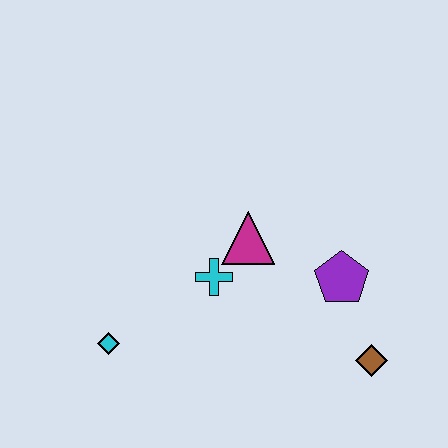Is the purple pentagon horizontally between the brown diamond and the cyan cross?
Yes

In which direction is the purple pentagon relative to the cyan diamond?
The purple pentagon is to the right of the cyan diamond.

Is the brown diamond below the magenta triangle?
Yes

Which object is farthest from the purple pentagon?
The cyan diamond is farthest from the purple pentagon.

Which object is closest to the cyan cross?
The magenta triangle is closest to the cyan cross.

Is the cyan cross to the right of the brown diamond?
No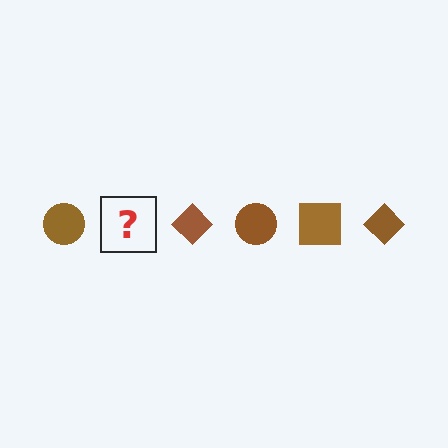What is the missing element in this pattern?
The missing element is a brown square.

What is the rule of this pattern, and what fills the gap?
The rule is that the pattern cycles through circle, square, diamond shapes in brown. The gap should be filled with a brown square.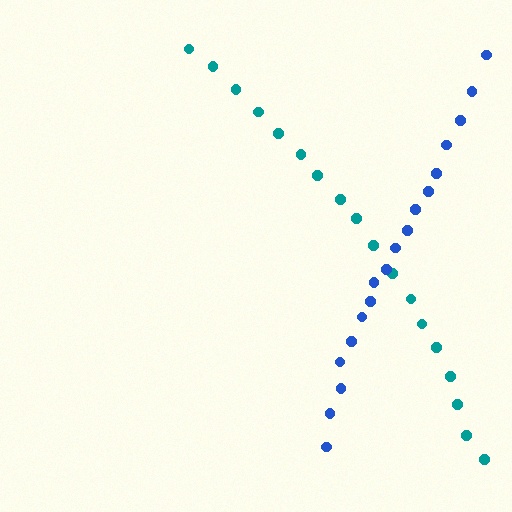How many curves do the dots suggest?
There are 2 distinct paths.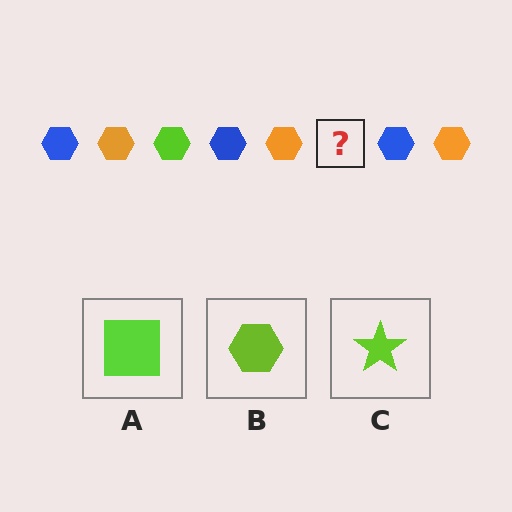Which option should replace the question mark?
Option B.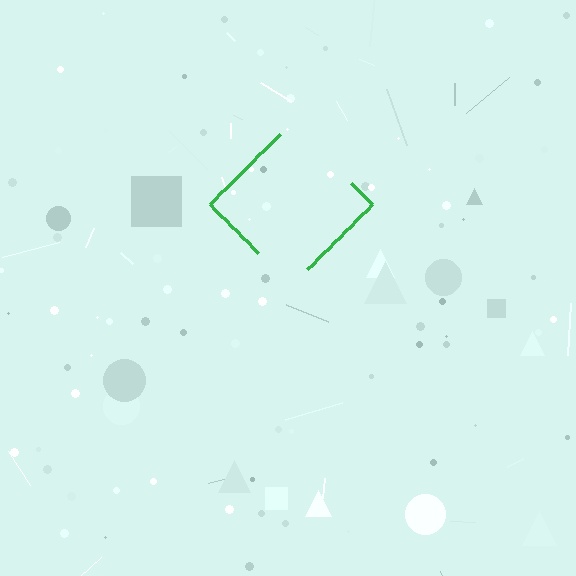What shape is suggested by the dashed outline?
The dashed outline suggests a diamond.